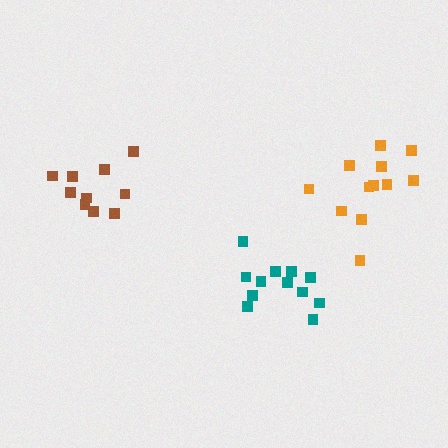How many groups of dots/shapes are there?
There are 3 groups.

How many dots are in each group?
Group 1: 12 dots, Group 2: 12 dots, Group 3: 10 dots (34 total).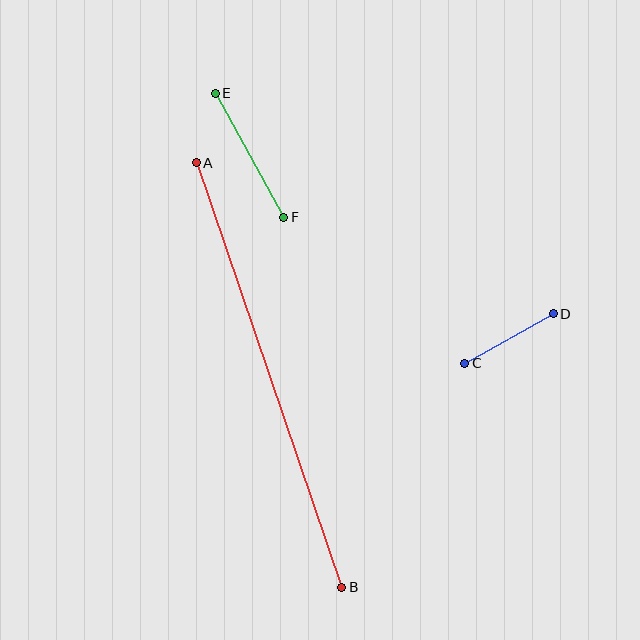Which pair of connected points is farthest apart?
Points A and B are farthest apart.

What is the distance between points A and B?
The distance is approximately 449 pixels.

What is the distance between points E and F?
The distance is approximately 142 pixels.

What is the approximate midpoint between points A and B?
The midpoint is at approximately (269, 375) pixels.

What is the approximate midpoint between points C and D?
The midpoint is at approximately (509, 338) pixels.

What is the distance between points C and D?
The distance is approximately 101 pixels.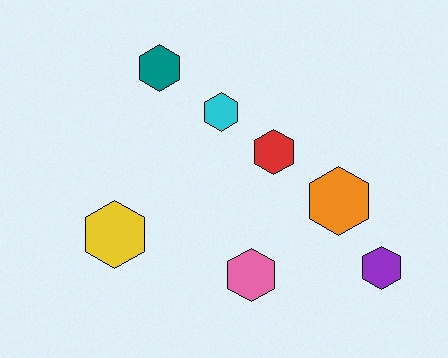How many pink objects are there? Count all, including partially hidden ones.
There is 1 pink object.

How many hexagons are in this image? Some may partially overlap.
There are 7 hexagons.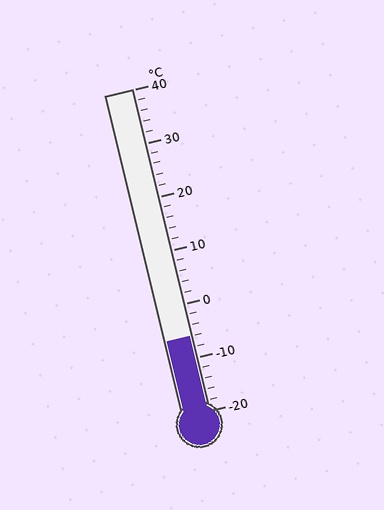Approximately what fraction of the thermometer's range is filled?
The thermometer is filled to approximately 25% of its range.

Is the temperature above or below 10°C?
The temperature is below 10°C.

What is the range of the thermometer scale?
The thermometer scale ranges from -20°C to 40°C.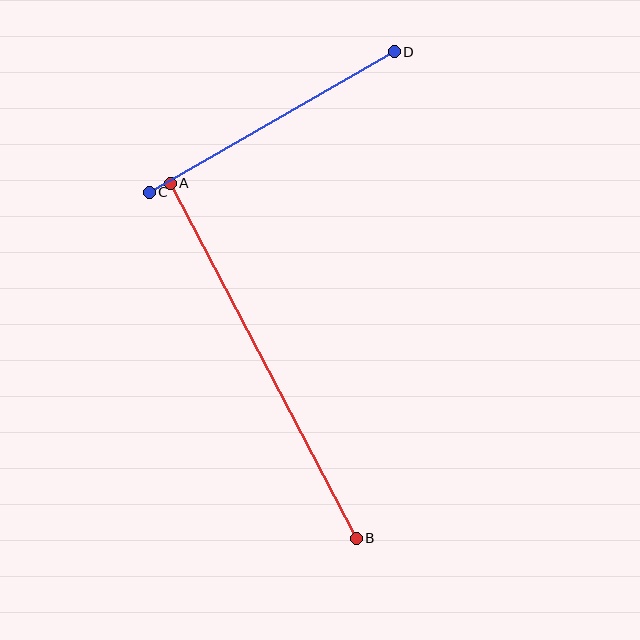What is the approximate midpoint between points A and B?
The midpoint is at approximately (263, 361) pixels.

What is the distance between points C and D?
The distance is approximately 283 pixels.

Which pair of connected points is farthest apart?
Points A and B are farthest apart.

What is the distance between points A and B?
The distance is approximately 401 pixels.